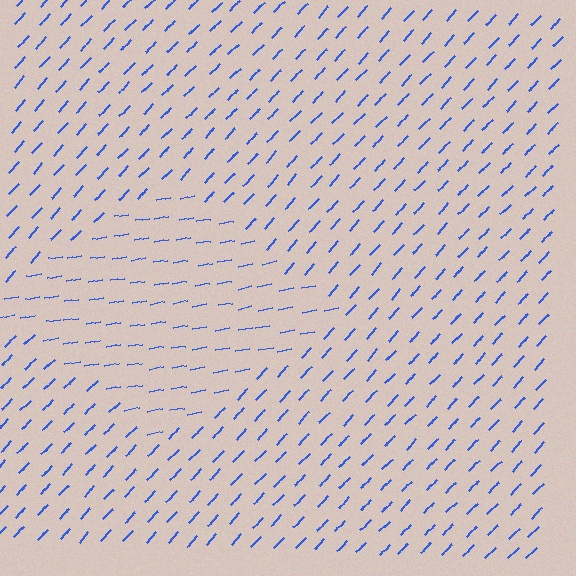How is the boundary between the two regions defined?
The boundary is defined purely by a change in line orientation (approximately 37 degrees difference). All lines are the same color and thickness.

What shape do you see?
I see a diamond.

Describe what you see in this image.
The image is filled with small blue line segments. A diamond region in the image has lines oriented differently from the surrounding lines, creating a visible texture boundary.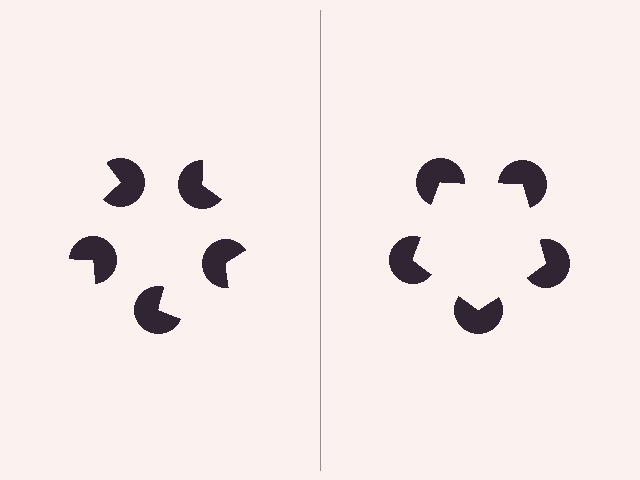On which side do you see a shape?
An illusory pentagon appears on the right side. On the left side the wedge cuts are rotated, so no coherent shape forms.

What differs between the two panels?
The pac-man discs are positioned identically on both sides; only the wedge orientations differ. On the right they align to a pentagon; on the left they are misaligned.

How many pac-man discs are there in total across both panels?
10 — 5 on each side.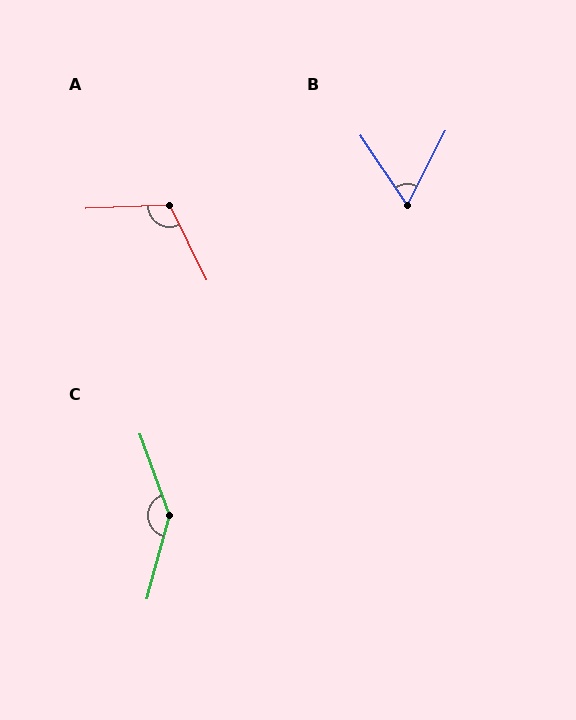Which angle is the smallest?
B, at approximately 61 degrees.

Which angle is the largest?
C, at approximately 145 degrees.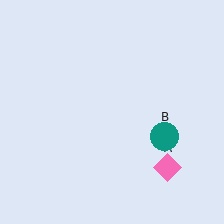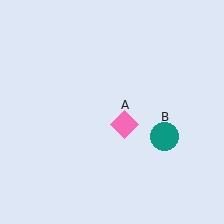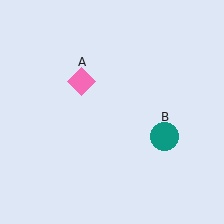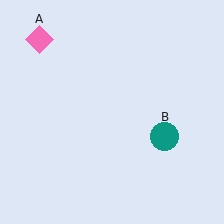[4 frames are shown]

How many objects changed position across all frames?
1 object changed position: pink diamond (object A).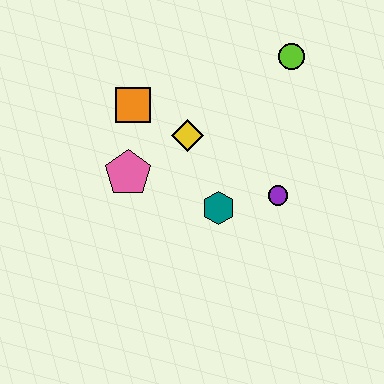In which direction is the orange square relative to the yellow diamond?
The orange square is to the left of the yellow diamond.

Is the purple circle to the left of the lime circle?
Yes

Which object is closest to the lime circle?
The yellow diamond is closest to the lime circle.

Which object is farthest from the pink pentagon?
The lime circle is farthest from the pink pentagon.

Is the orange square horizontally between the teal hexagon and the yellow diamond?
No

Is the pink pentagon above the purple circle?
Yes